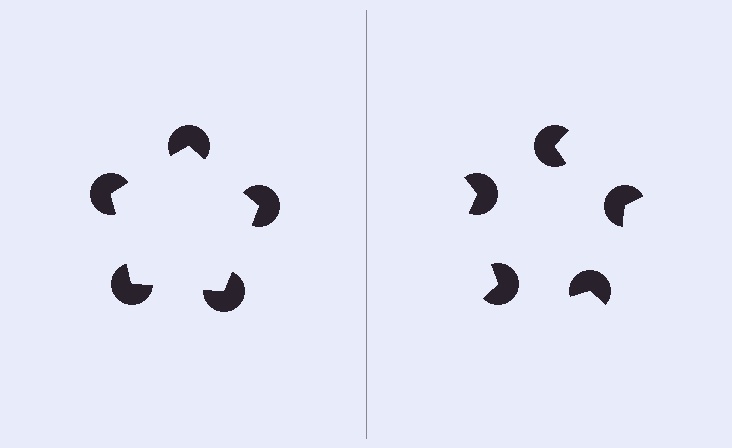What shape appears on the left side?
An illusory pentagon.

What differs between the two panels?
The pac-man discs are positioned identically on both sides; only the wedge orientations differ. On the left they align to a pentagon; on the right they are misaligned.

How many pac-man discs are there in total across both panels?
10 — 5 on each side.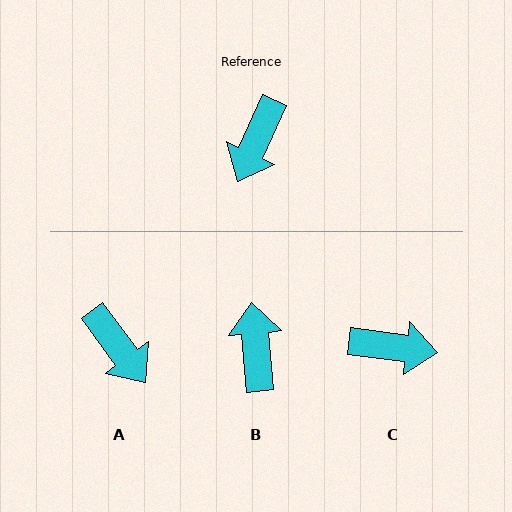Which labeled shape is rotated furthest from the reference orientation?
B, about 150 degrees away.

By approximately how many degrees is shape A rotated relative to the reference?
Approximately 61 degrees counter-clockwise.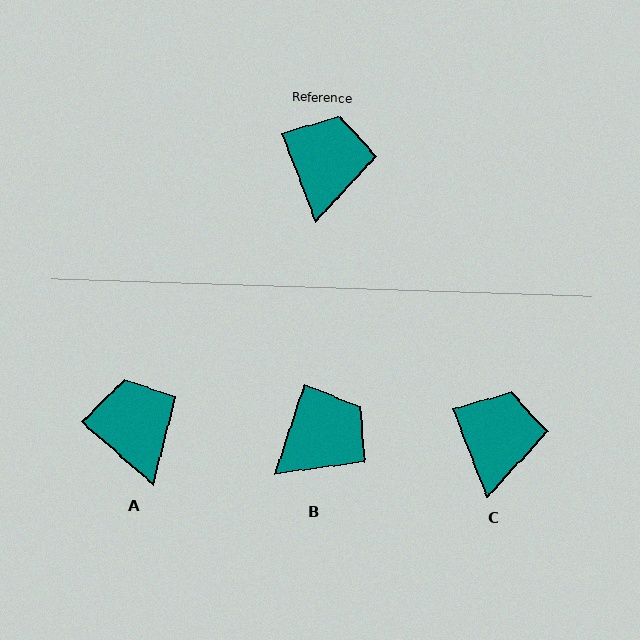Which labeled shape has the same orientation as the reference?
C.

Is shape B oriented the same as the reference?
No, it is off by about 39 degrees.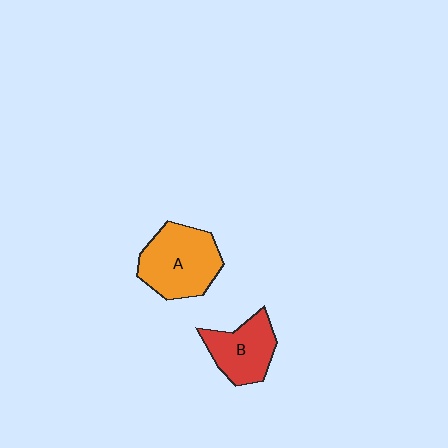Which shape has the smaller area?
Shape B (red).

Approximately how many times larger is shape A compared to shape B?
Approximately 1.4 times.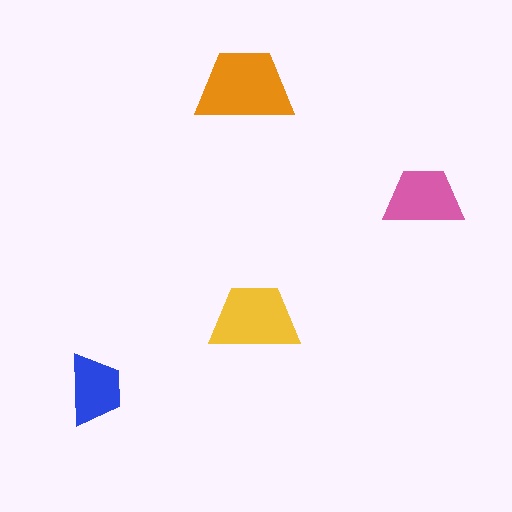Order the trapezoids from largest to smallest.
the orange one, the yellow one, the pink one, the blue one.